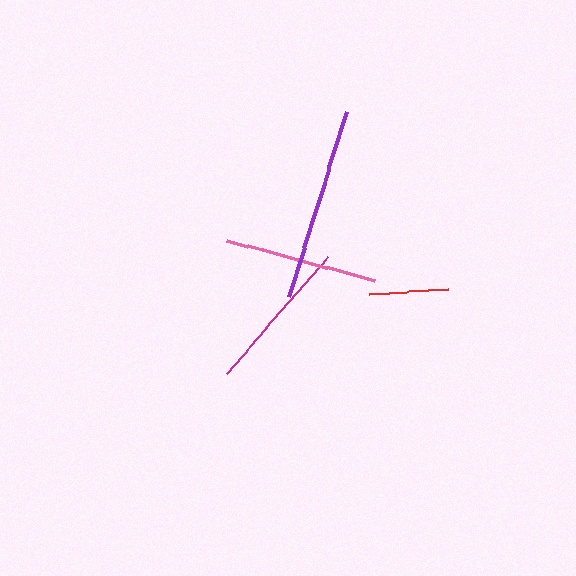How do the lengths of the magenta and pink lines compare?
The magenta and pink lines are approximately the same length.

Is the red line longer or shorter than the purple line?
The purple line is longer than the red line.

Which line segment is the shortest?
The red line is the shortest at approximately 80 pixels.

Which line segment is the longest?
The purple line is the longest at approximately 193 pixels.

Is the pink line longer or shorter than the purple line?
The purple line is longer than the pink line.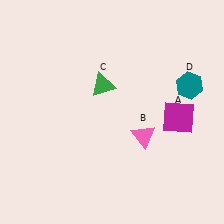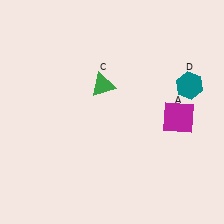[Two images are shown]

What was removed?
The pink triangle (B) was removed in Image 2.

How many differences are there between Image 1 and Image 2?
There is 1 difference between the two images.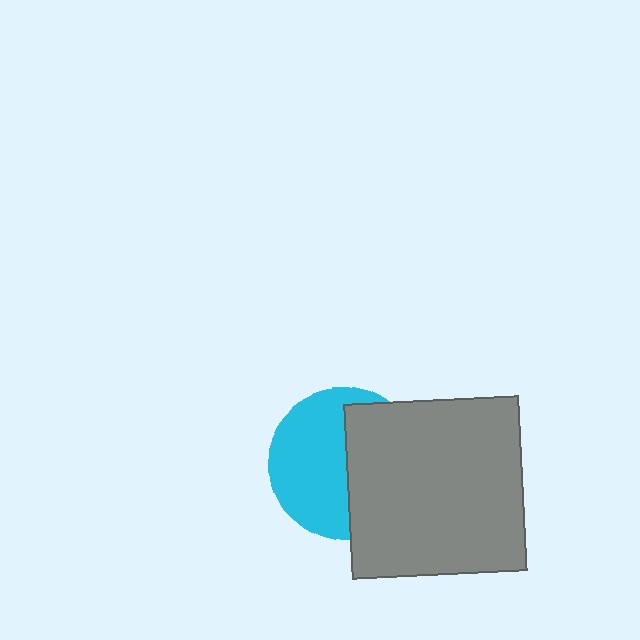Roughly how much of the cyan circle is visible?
About half of it is visible (roughly 54%).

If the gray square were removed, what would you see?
You would see the complete cyan circle.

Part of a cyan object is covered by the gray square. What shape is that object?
It is a circle.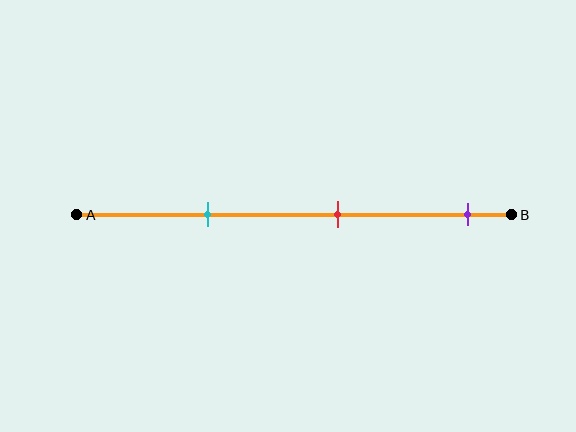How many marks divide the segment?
There are 3 marks dividing the segment.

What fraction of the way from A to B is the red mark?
The red mark is approximately 60% (0.6) of the way from A to B.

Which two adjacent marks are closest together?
The cyan and red marks are the closest adjacent pair.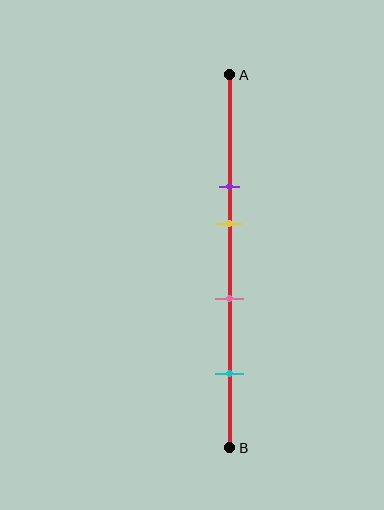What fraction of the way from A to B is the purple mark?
The purple mark is approximately 30% (0.3) of the way from A to B.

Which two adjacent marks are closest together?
The purple and yellow marks are the closest adjacent pair.